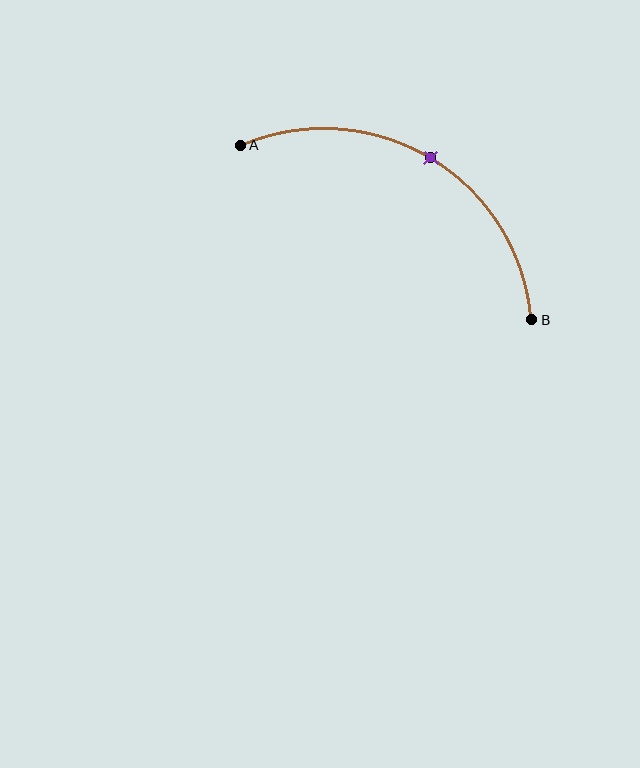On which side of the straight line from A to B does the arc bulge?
The arc bulges above the straight line connecting A and B.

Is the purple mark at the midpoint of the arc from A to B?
Yes. The purple mark lies on the arc at equal arc-length from both A and B — it is the arc midpoint.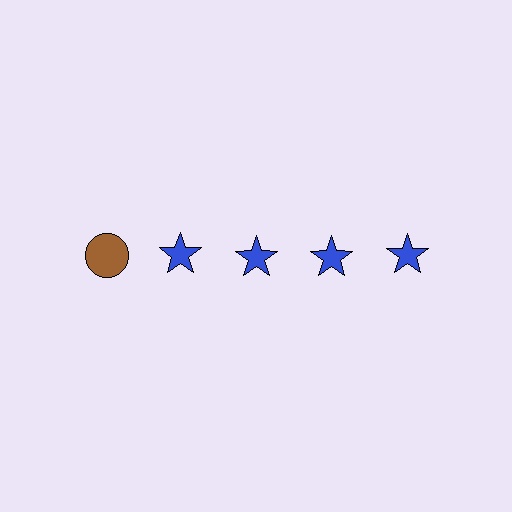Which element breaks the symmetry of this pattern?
The brown circle in the top row, leftmost column breaks the symmetry. All other shapes are blue stars.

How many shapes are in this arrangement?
There are 5 shapes arranged in a grid pattern.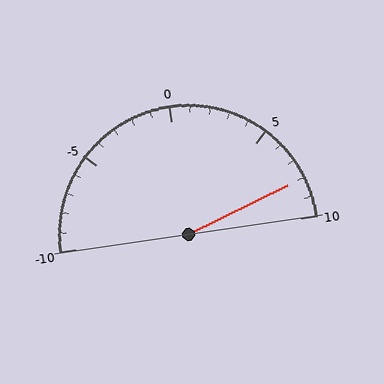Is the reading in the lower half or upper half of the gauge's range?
The reading is in the upper half of the range (-10 to 10).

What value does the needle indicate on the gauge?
The needle indicates approximately 8.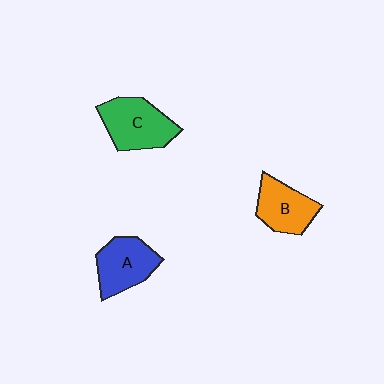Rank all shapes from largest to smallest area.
From largest to smallest: C (green), A (blue), B (orange).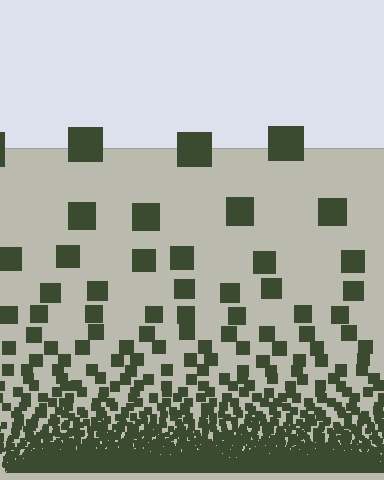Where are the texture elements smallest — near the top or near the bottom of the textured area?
Near the bottom.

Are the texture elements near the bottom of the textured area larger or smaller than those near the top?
Smaller. The gradient is inverted — elements near the bottom are smaller and denser.